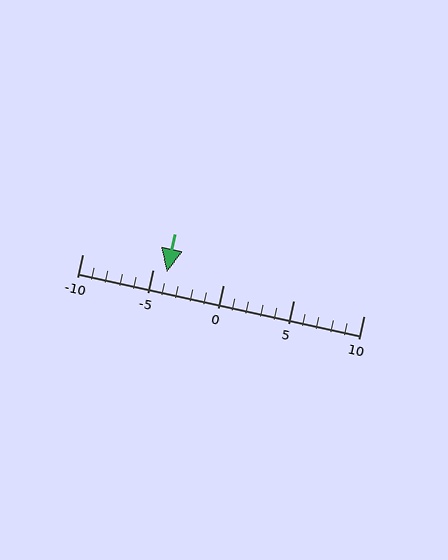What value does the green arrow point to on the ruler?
The green arrow points to approximately -4.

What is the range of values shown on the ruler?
The ruler shows values from -10 to 10.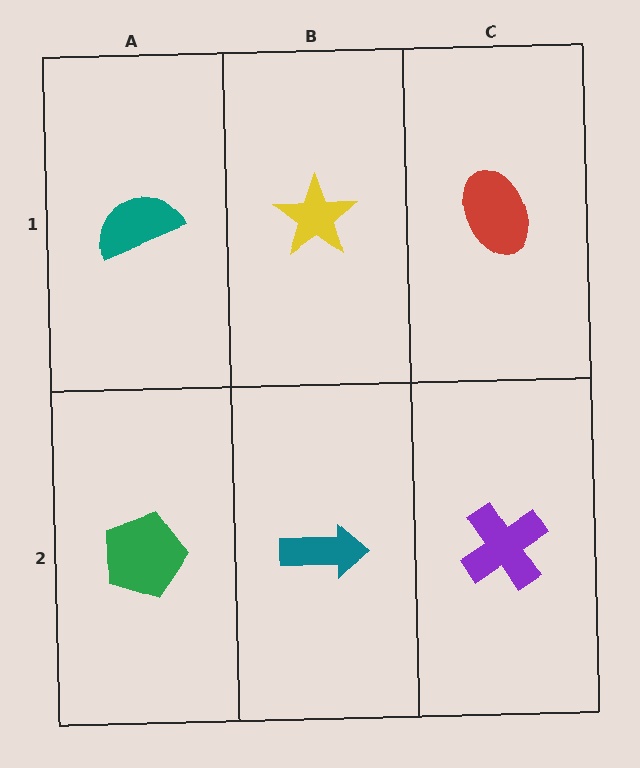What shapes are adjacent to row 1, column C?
A purple cross (row 2, column C), a yellow star (row 1, column B).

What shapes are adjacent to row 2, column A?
A teal semicircle (row 1, column A), a teal arrow (row 2, column B).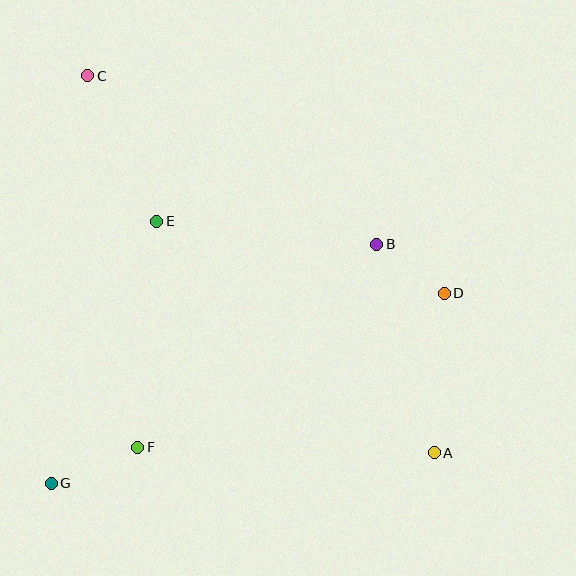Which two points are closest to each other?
Points B and D are closest to each other.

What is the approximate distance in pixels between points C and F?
The distance between C and F is approximately 375 pixels.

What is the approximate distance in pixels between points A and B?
The distance between A and B is approximately 216 pixels.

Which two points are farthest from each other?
Points A and C are farthest from each other.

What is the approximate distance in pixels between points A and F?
The distance between A and F is approximately 297 pixels.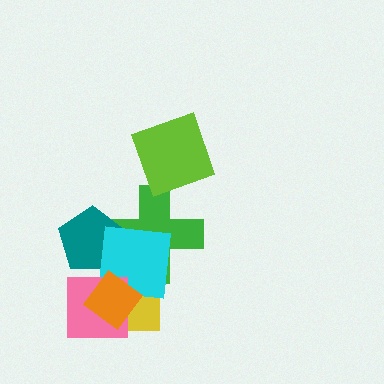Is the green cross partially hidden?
Yes, it is partially covered by another shape.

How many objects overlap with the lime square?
0 objects overlap with the lime square.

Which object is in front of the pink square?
The orange diamond is in front of the pink square.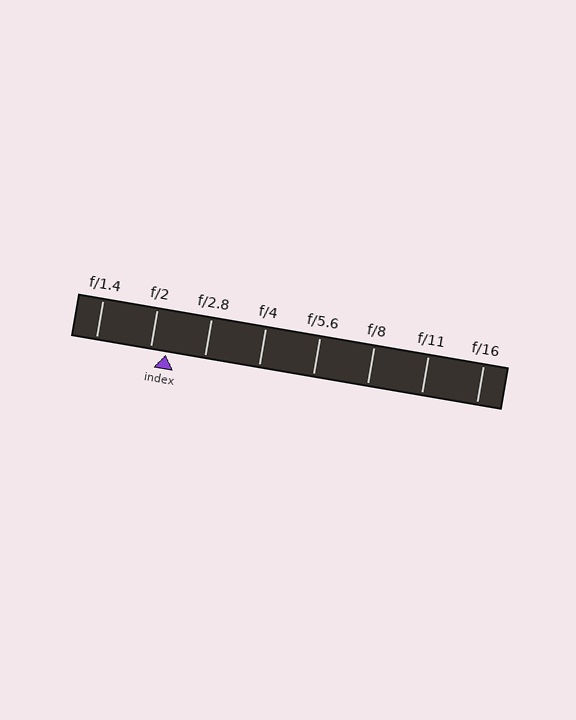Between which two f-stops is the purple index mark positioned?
The index mark is between f/2 and f/2.8.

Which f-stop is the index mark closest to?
The index mark is closest to f/2.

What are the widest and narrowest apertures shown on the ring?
The widest aperture shown is f/1.4 and the narrowest is f/16.